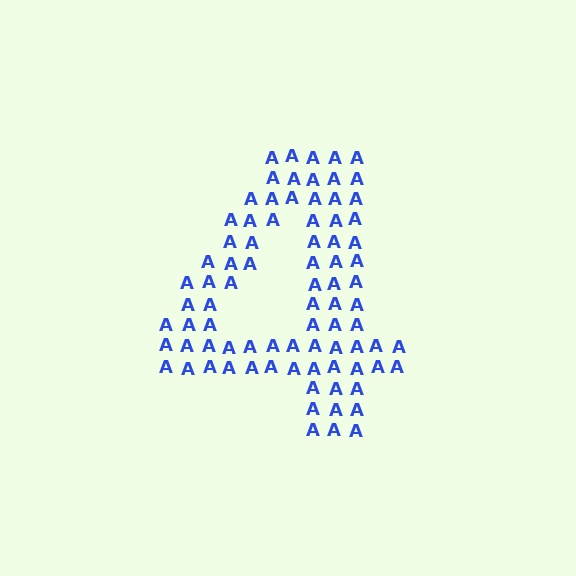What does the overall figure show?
The overall figure shows the digit 4.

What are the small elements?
The small elements are letter A's.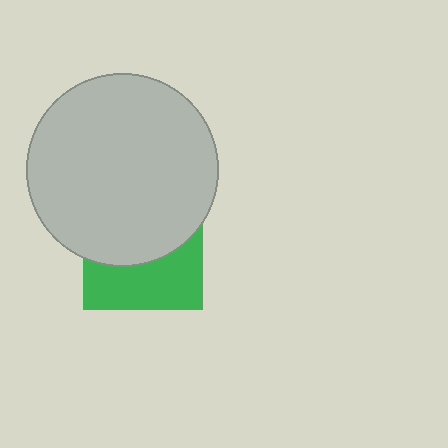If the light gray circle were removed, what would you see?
You would see the complete green square.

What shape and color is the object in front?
The object in front is a light gray circle.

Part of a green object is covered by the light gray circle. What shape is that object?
It is a square.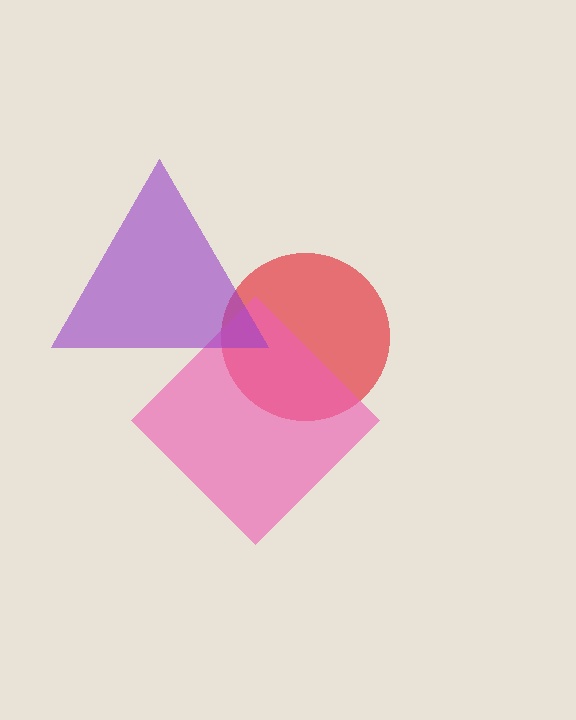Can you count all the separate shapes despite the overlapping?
Yes, there are 3 separate shapes.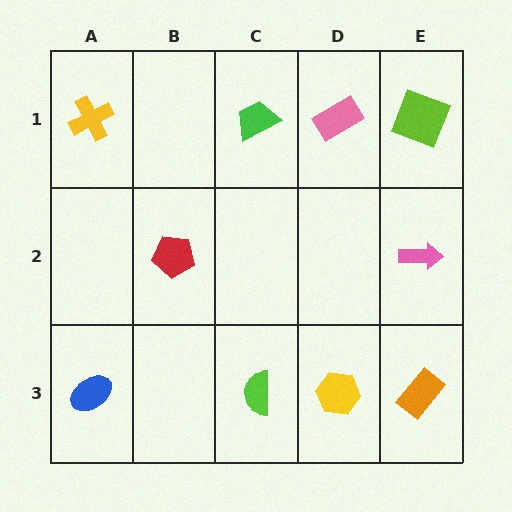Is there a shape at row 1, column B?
No, that cell is empty.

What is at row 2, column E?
A pink arrow.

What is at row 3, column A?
A blue ellipse.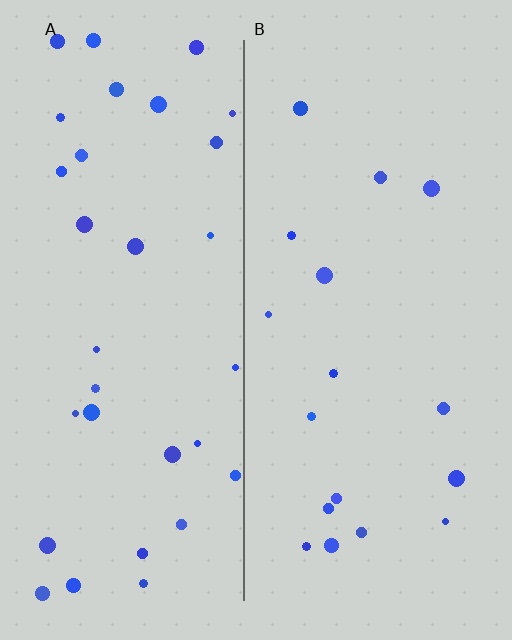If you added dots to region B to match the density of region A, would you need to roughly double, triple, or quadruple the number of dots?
Approximately double.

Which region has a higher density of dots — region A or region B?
A (the left).